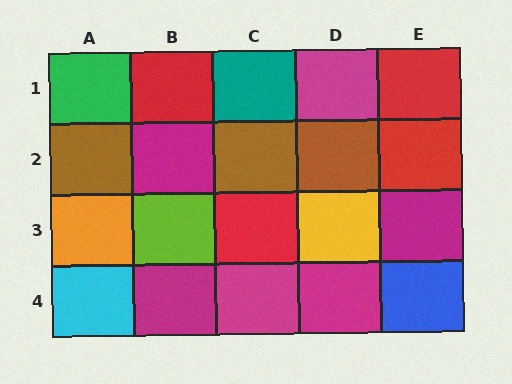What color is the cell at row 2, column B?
Magenta.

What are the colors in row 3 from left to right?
Orange, lime, red, yellow, magenta.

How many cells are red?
4 cells are red.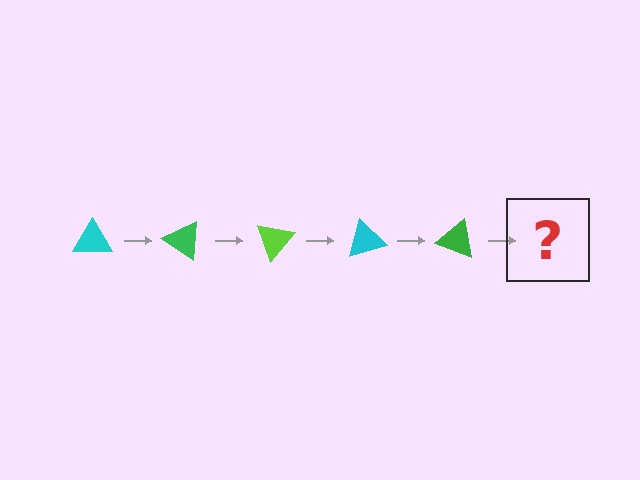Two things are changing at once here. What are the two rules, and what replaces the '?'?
The two rules are that it rotates 35 degrees each step and the color cycles through cyan, green, and lime. The '?' should be a lime triangle, rotated 175 degrees from the start.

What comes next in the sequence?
The next element should be a lime triangle, rotated 175 degrees from the start.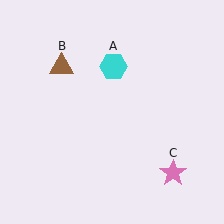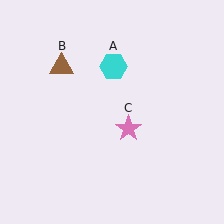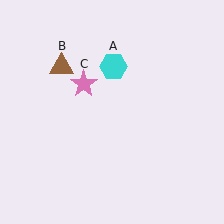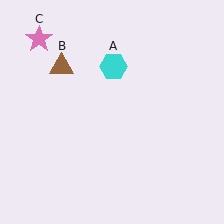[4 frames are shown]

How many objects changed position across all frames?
1 object changed position: pink star (object C).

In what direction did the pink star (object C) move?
The pink star (object C) moved up and to the left.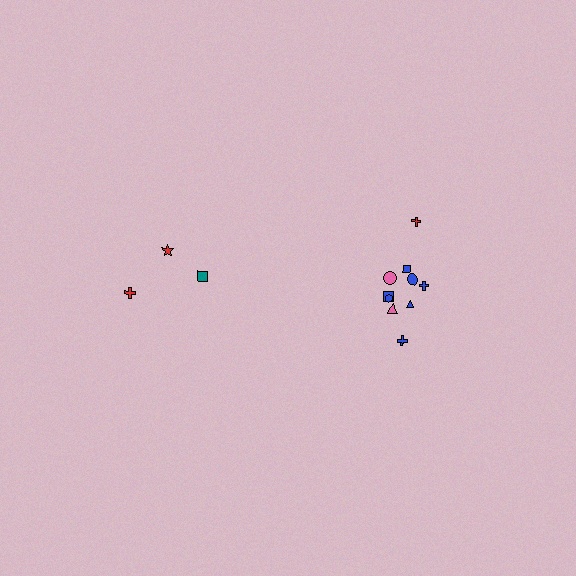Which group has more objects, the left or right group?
The right group.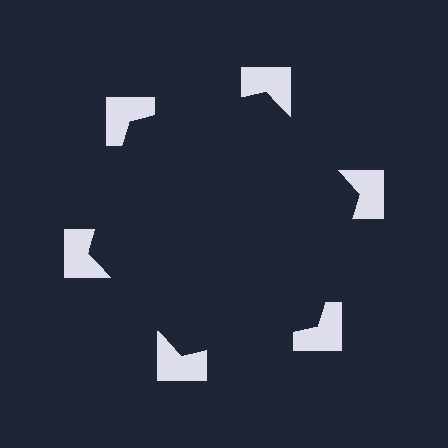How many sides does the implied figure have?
6 sides.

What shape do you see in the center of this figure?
An illusory hexagon — its edges are inferred from the aligned wedge cuts in the notched squares, not physically drawn.